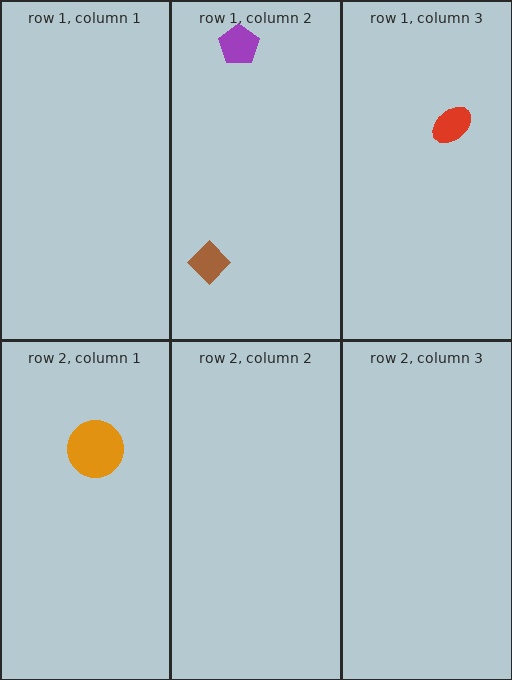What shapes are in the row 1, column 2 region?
The brown diamond, the purple pentagon.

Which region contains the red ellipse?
The row 1, column 3 region.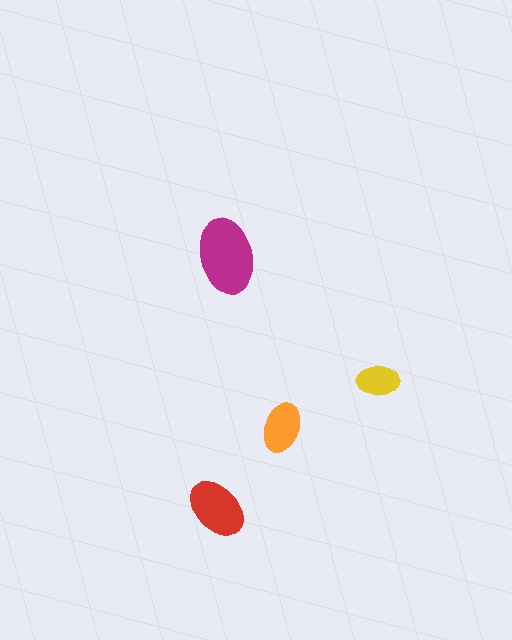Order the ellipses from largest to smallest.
the magenta one, the red one, the orange one, the yellow one.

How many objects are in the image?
There are 4 objects in the image.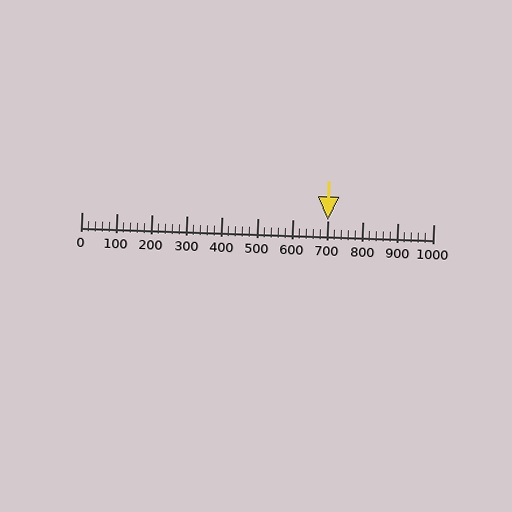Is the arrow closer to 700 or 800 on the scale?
The arrow is closer to 700.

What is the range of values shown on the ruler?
The ruler shows values from 0 to 1000.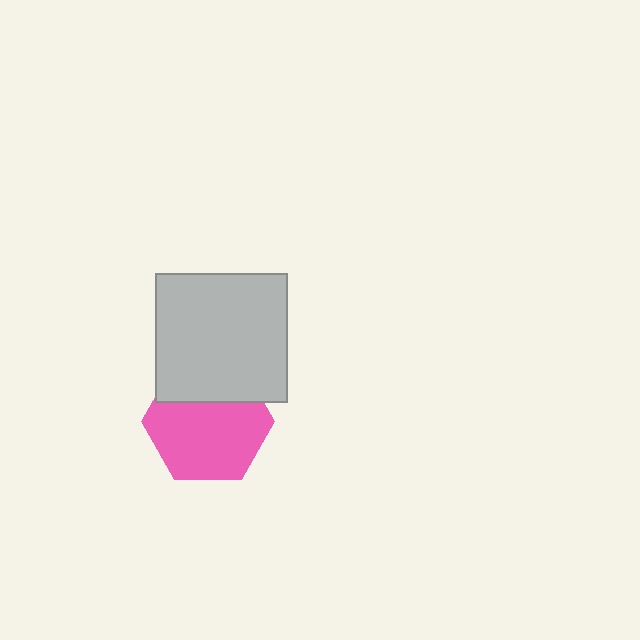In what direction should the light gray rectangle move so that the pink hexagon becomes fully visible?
The light gray rectangle should move up. That is the shortest direction to clear the overlap and leave the pink hexagon fully visible.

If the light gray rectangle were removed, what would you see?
You would see the complete pink hexagon.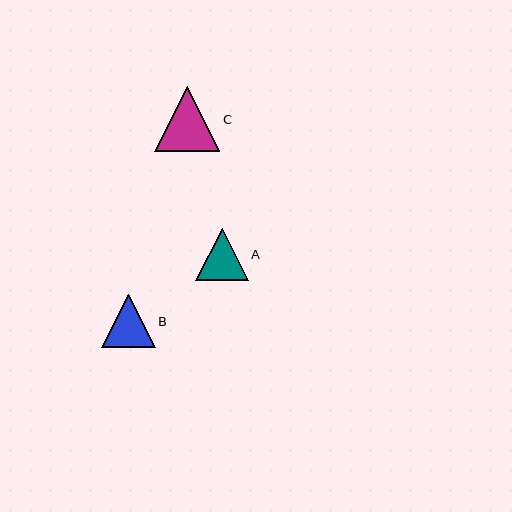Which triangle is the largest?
Triangle C is the largest with a size of approximately 65 pixels.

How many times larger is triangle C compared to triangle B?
Triangle C is approximately 1.2 times the size of triangle B.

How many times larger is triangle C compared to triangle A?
Triangle C is approximately 1.2 times the size of triangle A.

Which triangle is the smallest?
Triangle A is the smallest with a size of approximately 52 pixels.